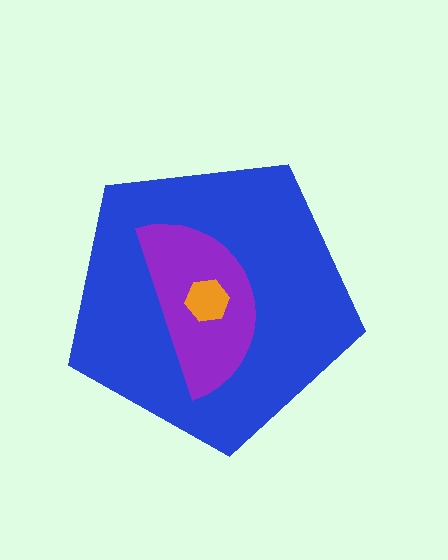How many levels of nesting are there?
3.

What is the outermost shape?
The blue pentagon.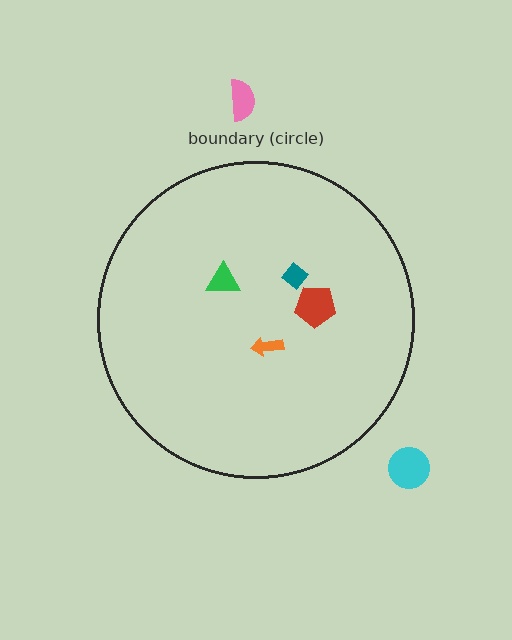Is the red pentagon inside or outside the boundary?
Inside.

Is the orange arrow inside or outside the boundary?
Inside.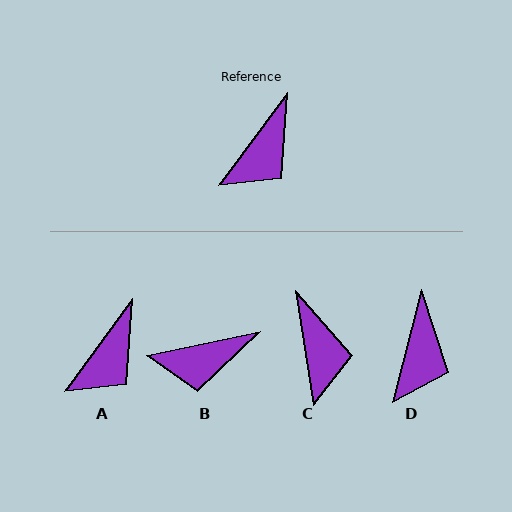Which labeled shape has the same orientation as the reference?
A.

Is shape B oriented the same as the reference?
No, it is off by about 42 degrees.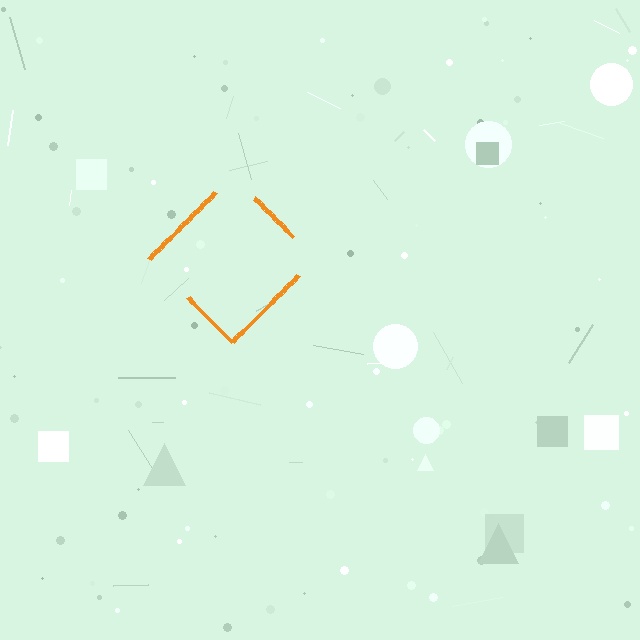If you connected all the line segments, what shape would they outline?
They would outline a diamond.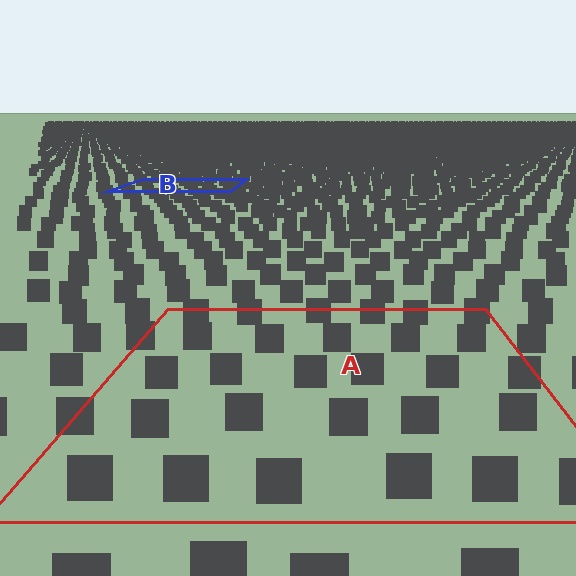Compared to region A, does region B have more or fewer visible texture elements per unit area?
Region B has more texture elements per unit area — they are packed more densely because it is farther away.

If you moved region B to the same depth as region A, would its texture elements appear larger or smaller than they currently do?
They would appear larger. At a closer depth, the same texture elements are projected at a bigger on-screen size.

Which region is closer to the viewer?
Region A is closer. The texture elements there are larger and more spread out.